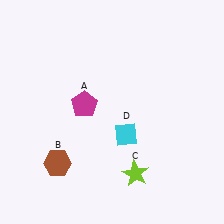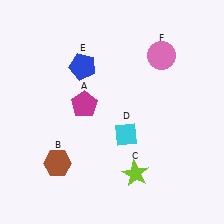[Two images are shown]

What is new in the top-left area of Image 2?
A blue pentagon (E) was added in the top-left area of Image 2.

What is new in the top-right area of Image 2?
A pink circle (F) was added in the top-right area of Image 2.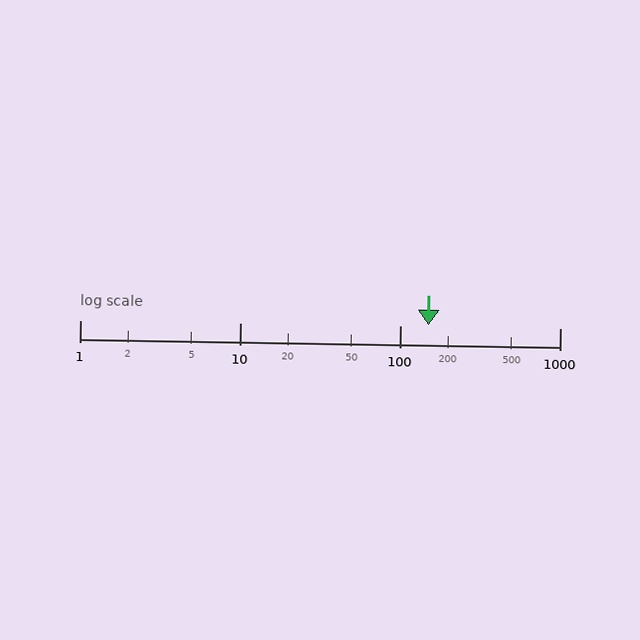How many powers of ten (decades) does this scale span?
The scale spans 3 decades, from 1 to 1000.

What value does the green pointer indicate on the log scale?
The pointer indicates approximately 150.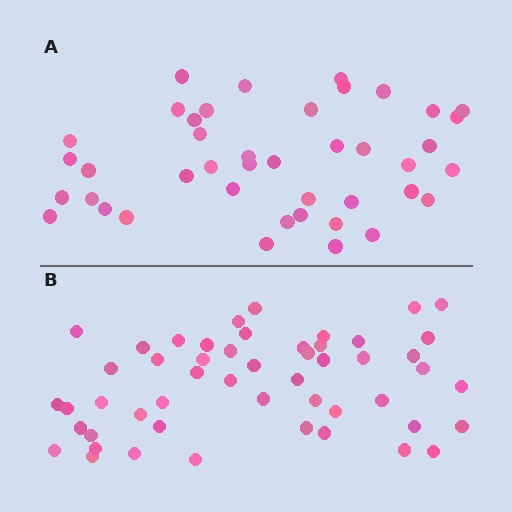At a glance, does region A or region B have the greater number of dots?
Region B (the bottom region) has more dots.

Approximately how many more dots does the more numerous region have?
Region B has roughly 8 or so more dots than region A.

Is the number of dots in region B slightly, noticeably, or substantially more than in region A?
Region B has only slightly more — the two regions are fairly close. The ratio is roughly 1.2 to 1.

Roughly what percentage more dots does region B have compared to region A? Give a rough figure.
About 20% more.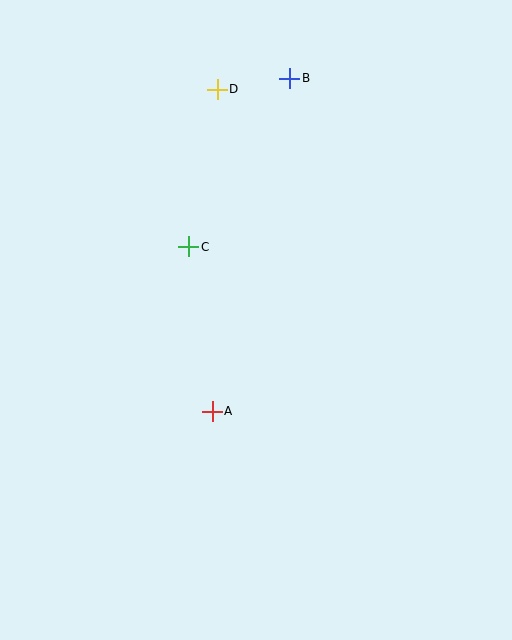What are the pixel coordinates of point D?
Point D is at (217, 89).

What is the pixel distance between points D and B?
The distance between D and B is 73 pixels.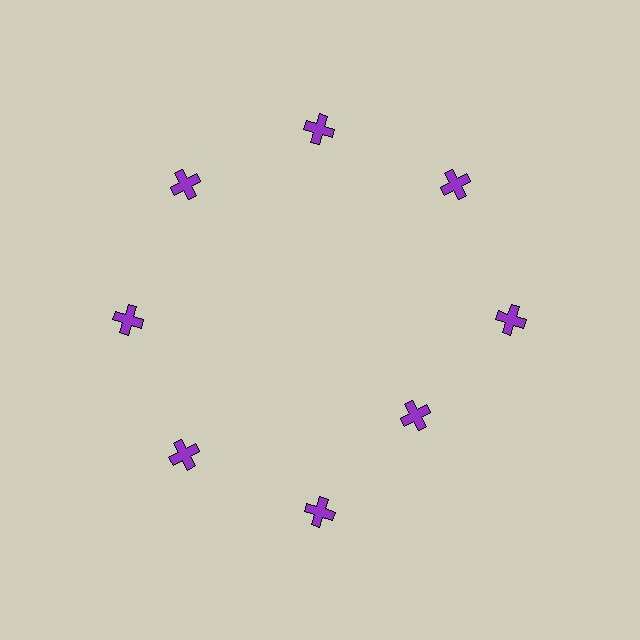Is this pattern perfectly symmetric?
No. The 8 purple crosses are arranged in a ring, but one element near the 4 o'clock position is pulled inward toward the center, breaking the 8-fold rotational symmetry.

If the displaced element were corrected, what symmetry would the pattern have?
It would have 8-fold rotational symmetry — the pattern would map onto itself every 45 degrees.